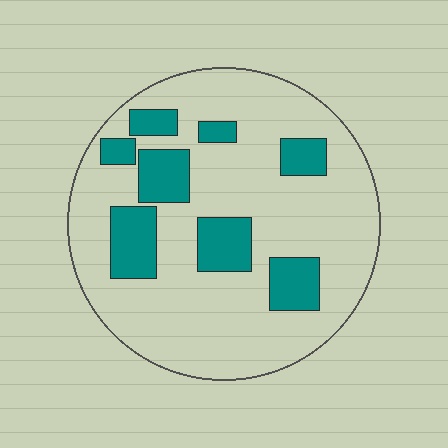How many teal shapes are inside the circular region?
8.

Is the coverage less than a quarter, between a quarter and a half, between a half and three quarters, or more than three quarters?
Less than a quarter.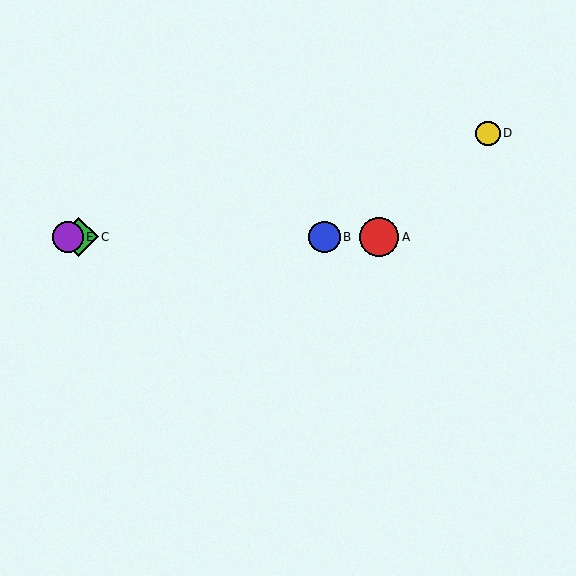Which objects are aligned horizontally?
Objects A, B, C, E are aligned horizontally.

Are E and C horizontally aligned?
Yes, both are at y≈237.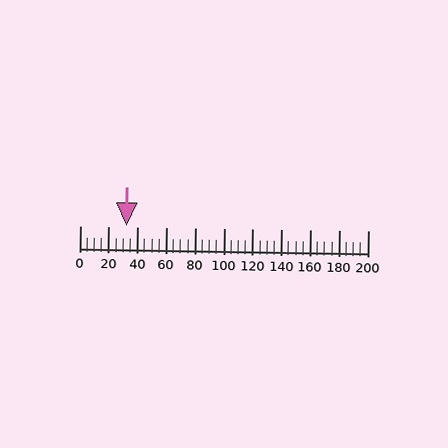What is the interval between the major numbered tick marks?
The major tick marks are spaced 20 units apart.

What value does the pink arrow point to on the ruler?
The pink arrow points to approximately 32.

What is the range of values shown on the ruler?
The ruler shows values from 0 to 200.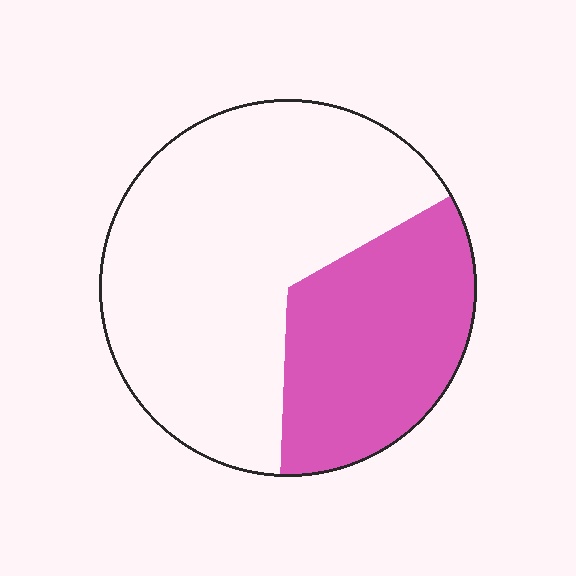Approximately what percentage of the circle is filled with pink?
Approximately 35%.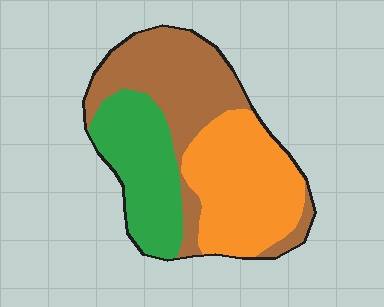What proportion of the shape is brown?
Brown covers around 35% of the shape.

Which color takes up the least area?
Green, at roughly 30%.